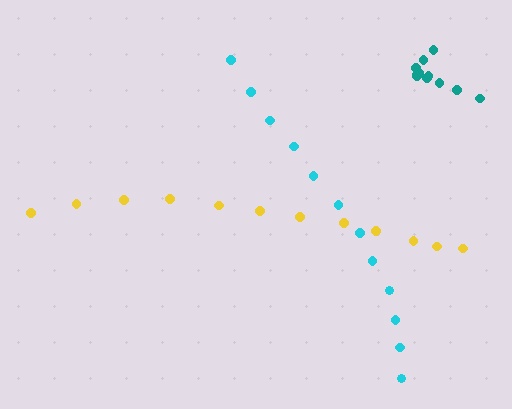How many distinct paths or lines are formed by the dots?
There are 3 distinct paths.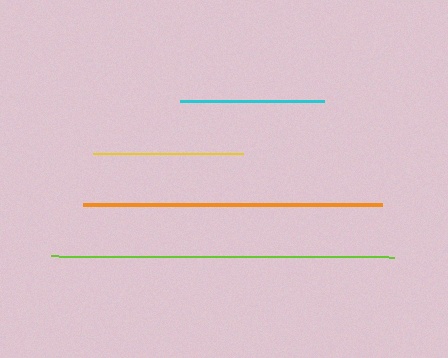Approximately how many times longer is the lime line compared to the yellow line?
The lime line is approximately 2.3 times the length of the yellow line.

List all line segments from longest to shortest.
From longest to shortest: lime, orange, yellow, cyan.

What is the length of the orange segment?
The orange segment is approximately 299 pixels long.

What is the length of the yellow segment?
The yellow segment is approximately 149 pixels long.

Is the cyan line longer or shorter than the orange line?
The orange line is longer than the cyan line.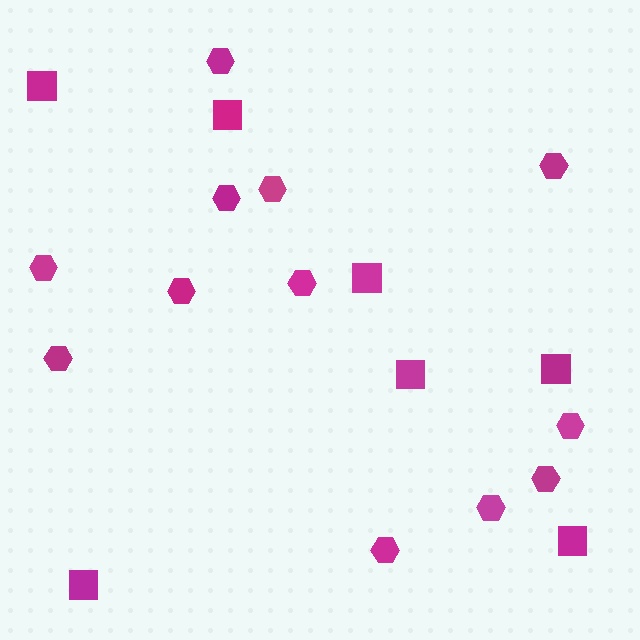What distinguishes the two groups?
There are 2 groups: one group of squares (7) and one group of hexagons (12).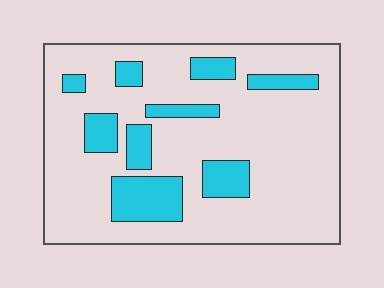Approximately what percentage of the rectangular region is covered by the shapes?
Approximately 20%.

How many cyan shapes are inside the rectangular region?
9.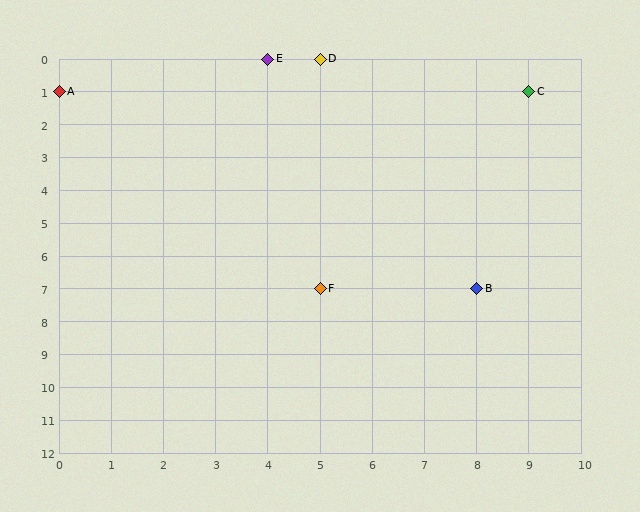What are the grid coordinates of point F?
Point F is at grid coordinates (5, 7).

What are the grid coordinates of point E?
Point E is at grid coordinates (4, 0).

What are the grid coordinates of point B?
Point B is at grid coordinates (8, 7).